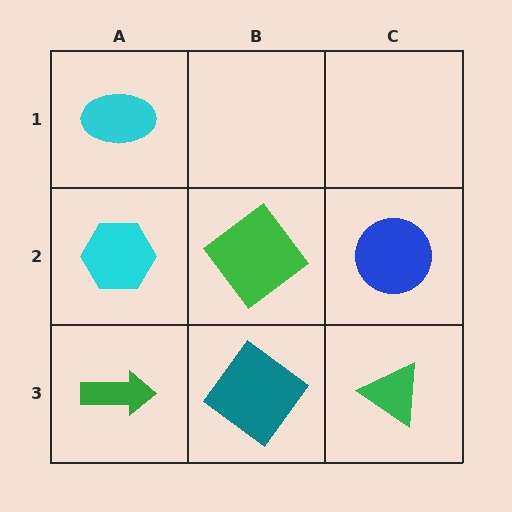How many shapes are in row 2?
3 shapes.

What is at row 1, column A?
A cyan ellipse.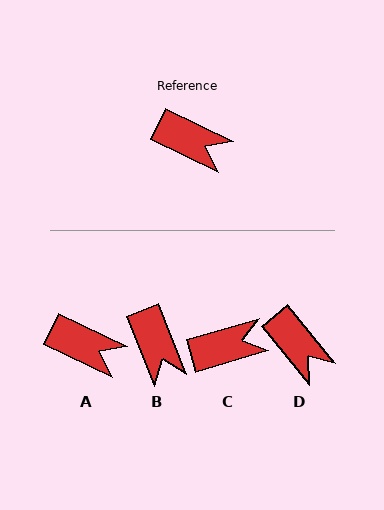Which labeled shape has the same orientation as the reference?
A.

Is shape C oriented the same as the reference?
No, it is off by about 42 degrees.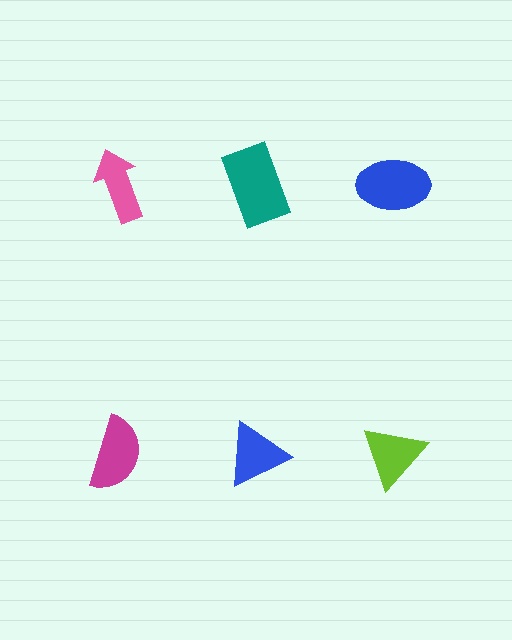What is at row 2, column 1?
A magenta semicircle.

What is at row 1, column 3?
A blue ellipse.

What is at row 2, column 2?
A blue triangle.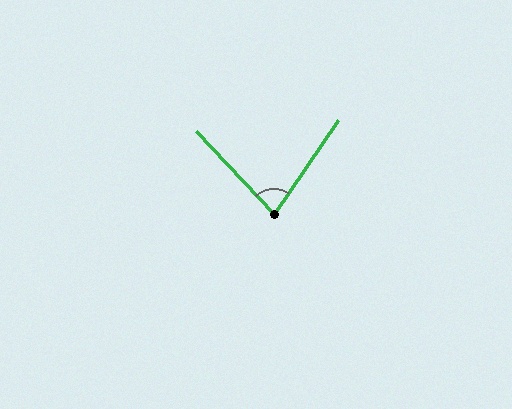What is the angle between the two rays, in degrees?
Approximately 78 degrees.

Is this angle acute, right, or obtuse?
It is acute.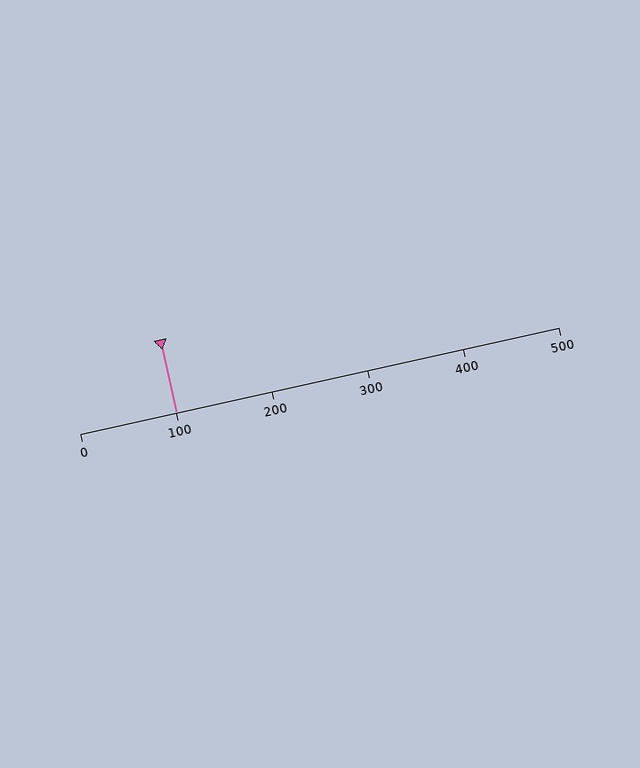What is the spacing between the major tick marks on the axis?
The major ticks are spaced 100 apart.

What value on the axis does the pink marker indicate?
The marker indicates approximately 100.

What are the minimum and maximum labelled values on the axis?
The axis runs from 0 to 500.